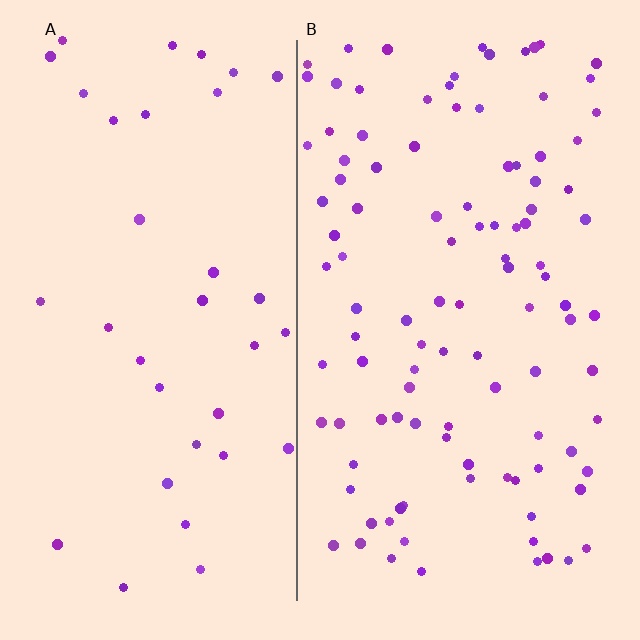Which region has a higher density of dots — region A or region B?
B (the right).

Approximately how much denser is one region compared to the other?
Approximately 2.9× — region B over region A.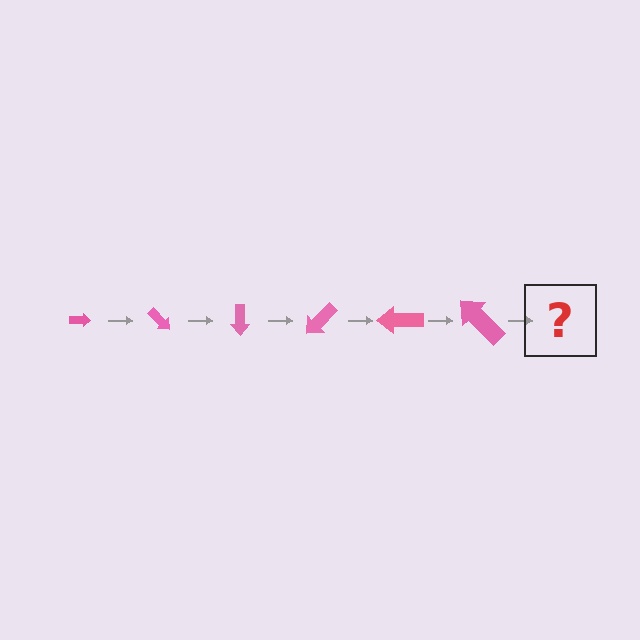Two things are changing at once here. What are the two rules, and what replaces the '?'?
The two rules are that the arrow grows larger each step and it rotates 45 degrees each step. The '?' should be an arrow, larger than the previous one and rotated 270 degrees from the start.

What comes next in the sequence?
The next element should be an arrow, larger than the previous one and rotated 270 degrees from the start.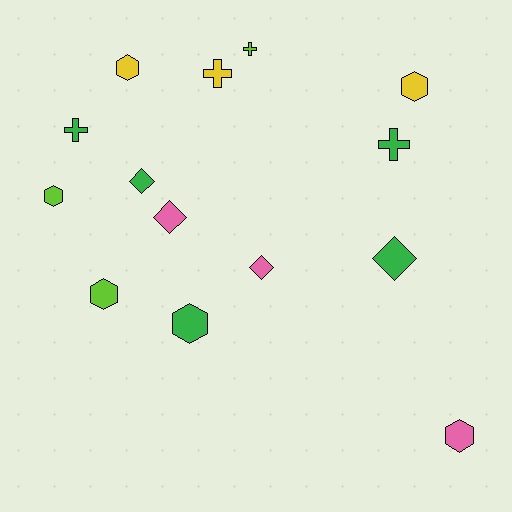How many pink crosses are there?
There are no pink crosses.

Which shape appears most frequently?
Hexagon, with 6 objects.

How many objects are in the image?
There are 14 objects.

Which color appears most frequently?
Green, with 5 objects.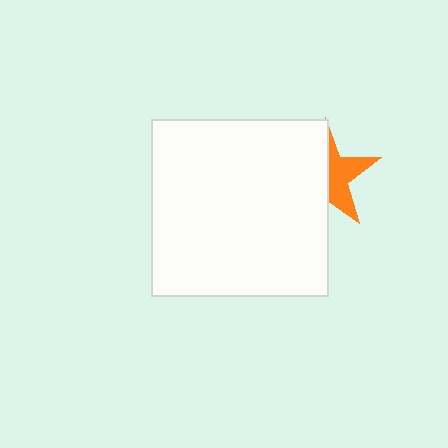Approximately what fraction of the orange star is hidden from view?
Roughly 58% of the orange star is hidden behind the white square.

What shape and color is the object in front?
The object in front is a white square.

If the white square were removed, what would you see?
You would see the complete orange star.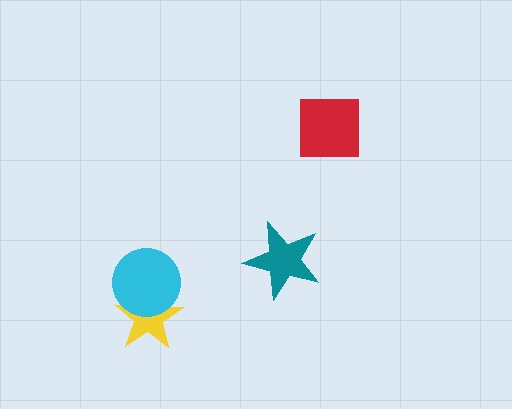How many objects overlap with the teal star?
0 objects overlap with the teal star.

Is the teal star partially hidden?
No, no other shape covers it.